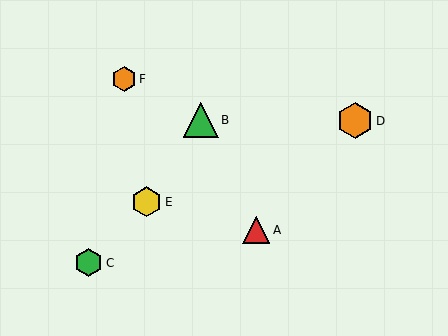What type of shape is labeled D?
Shape D is an orange hexagon.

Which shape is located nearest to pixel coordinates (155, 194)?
The yellow hexagon (labeled E) at (147, 202) is nearest to that location.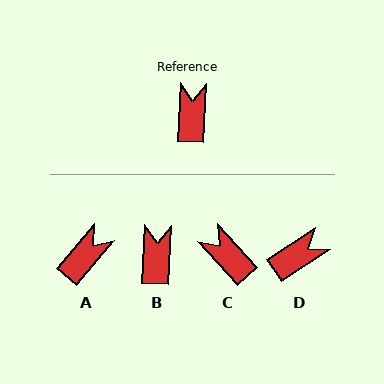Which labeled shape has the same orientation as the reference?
B.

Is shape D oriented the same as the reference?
No, it is off by about 54 degrees.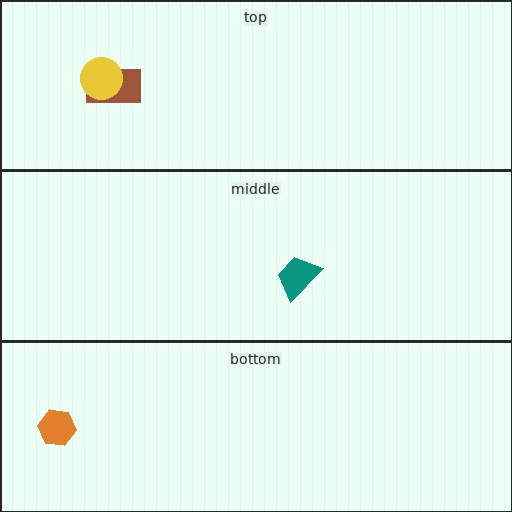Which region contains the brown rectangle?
The top region.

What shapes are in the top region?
The brown rectangle, the yellow circle.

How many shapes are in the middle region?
1.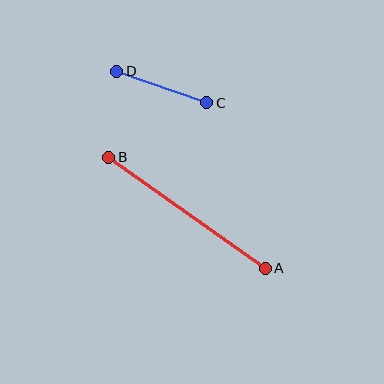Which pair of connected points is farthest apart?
Points A and B are farthest apart.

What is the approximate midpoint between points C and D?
The midpoint is at approximately (162, 87) pixels.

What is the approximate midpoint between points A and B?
The midpoint is at approximately (187, 213) pixels.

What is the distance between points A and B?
The distance is approximately 192 pixels.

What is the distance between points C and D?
The distance is approximately 96 pixels.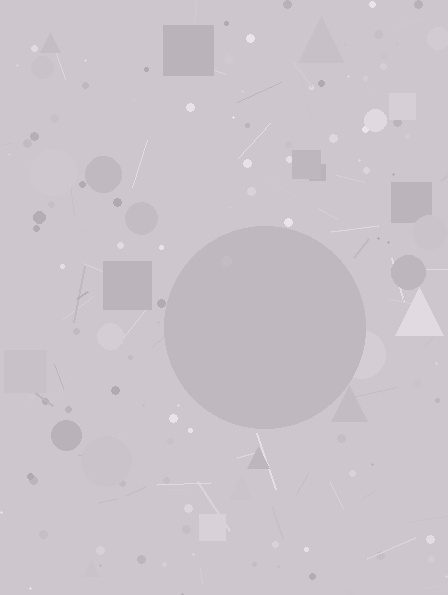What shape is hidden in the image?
A circle is hidden in the image.